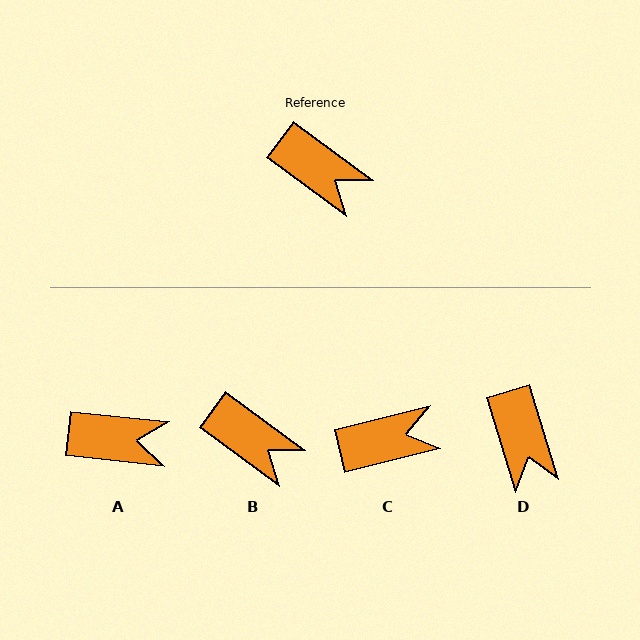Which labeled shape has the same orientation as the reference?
B.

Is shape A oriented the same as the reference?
No, it is off by about 30 degrees.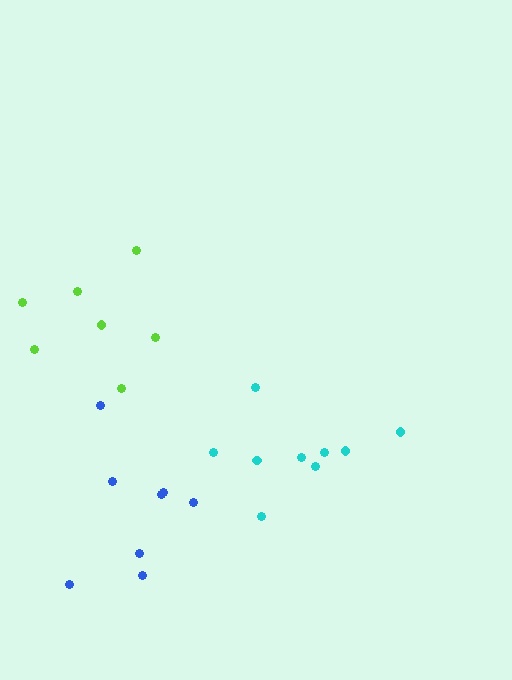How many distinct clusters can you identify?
There are 3 distinct clusters.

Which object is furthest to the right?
The cyan cluster is rightmost.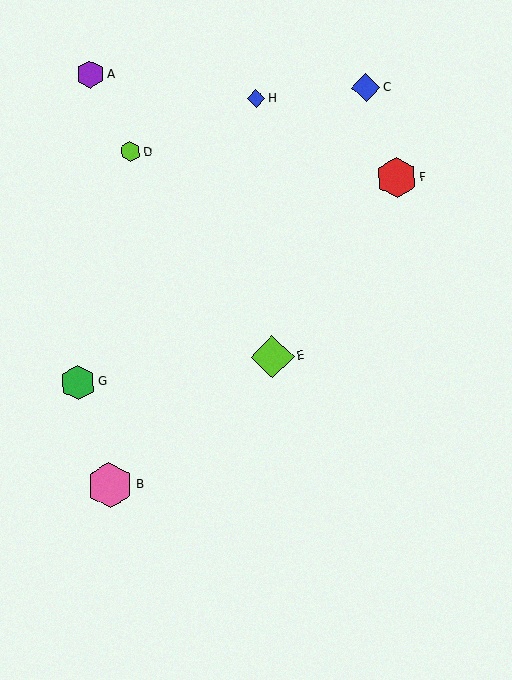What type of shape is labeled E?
Shape E is a lime diamond.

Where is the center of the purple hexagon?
The center of the purple hexagon is at (90, 74).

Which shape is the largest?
The pink hexagon (labeled B) is the largest.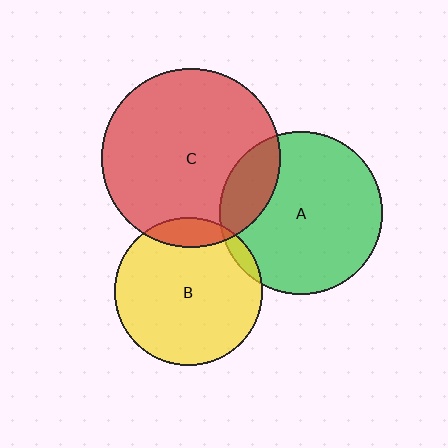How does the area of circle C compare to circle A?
Approximately 1.2 times.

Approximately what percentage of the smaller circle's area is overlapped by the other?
Approximately 20%.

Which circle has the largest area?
Circle C (red).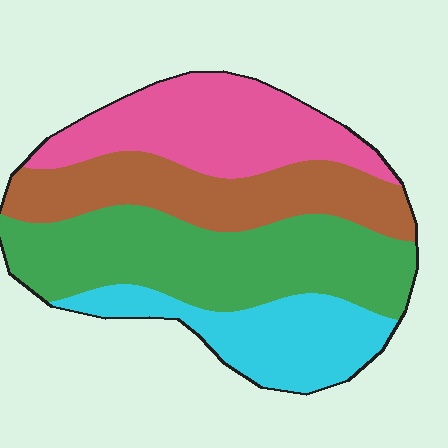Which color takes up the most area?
Green, at roughly 35%.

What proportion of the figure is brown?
Brown takes up about one quarter (1/4) of the figure.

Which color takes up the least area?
Cyan, at roughly 20%.